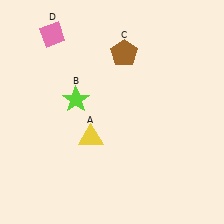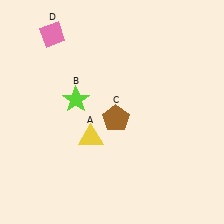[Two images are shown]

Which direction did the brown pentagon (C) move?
The brown pentagon (C) moved down.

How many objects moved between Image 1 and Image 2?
1 object moved between the two images.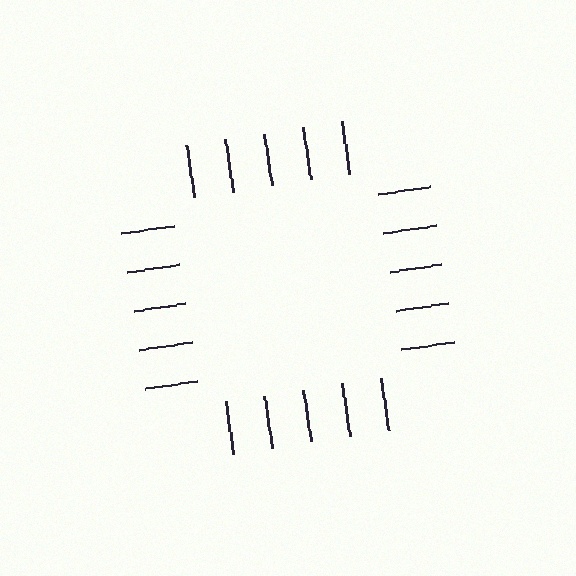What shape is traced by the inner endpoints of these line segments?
An illusory square — the line segments terminate on its edges but no continuous stroke is drawn.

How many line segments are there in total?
20 — 5 along each of the 4 edges.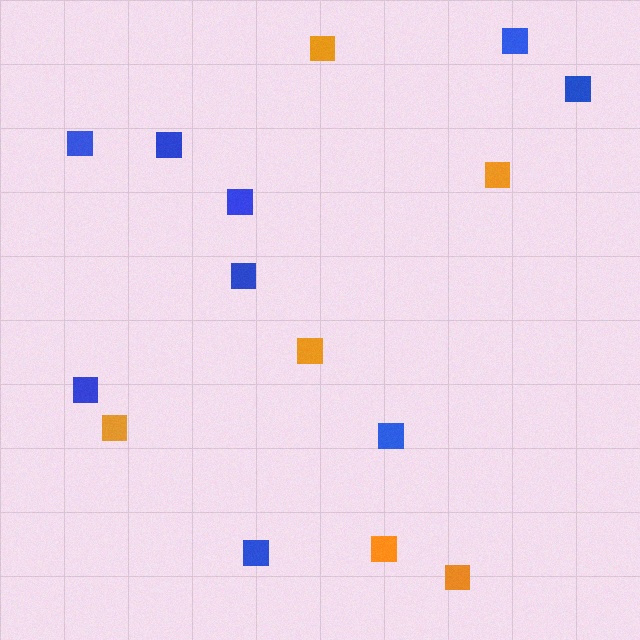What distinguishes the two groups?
There are 2 groups: one group of orange squares (6) and one group of blue squares (9).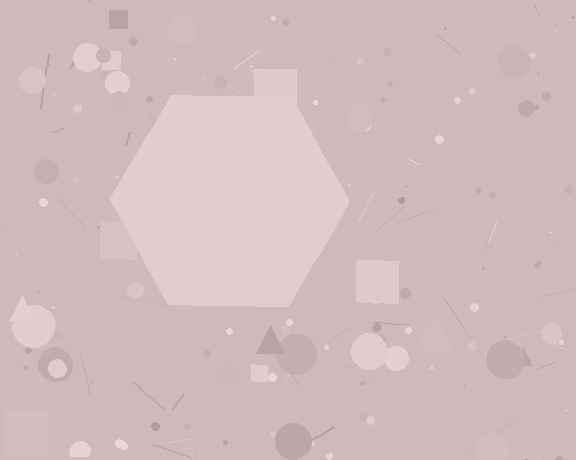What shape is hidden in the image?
A hexagon is hidden in the image.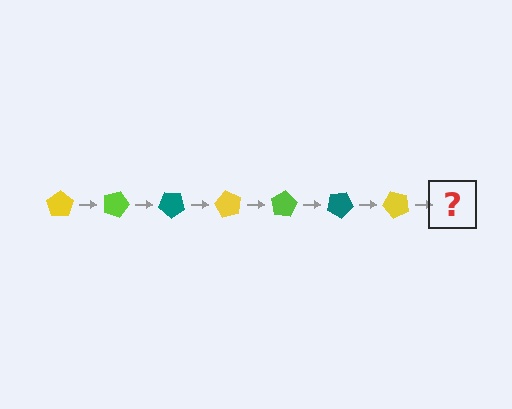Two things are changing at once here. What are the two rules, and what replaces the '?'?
The two rules are that it rotates 20 degrees each step and the color cycles through yellow, lime, and teal. The '?' should be a lime pentagon, rotated 140 degrees from the start.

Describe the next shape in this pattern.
It should be a lime pentagon, rotated 140 degrees from the start.